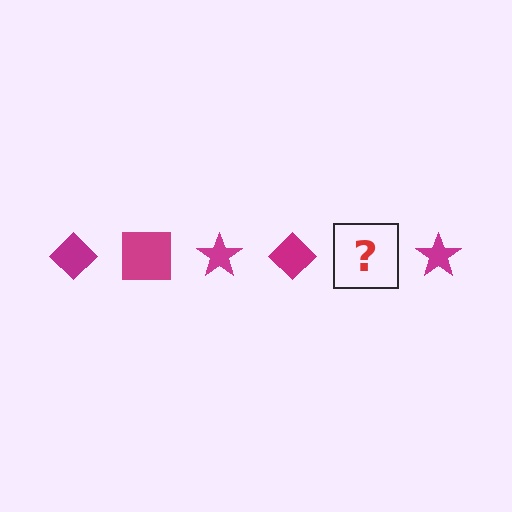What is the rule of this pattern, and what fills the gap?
The rule is that the pattern cycles through diamond, square, star shapes in magenta. The gap should be filled with a magenta square.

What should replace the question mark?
The question mark should be replaced with a magenta square.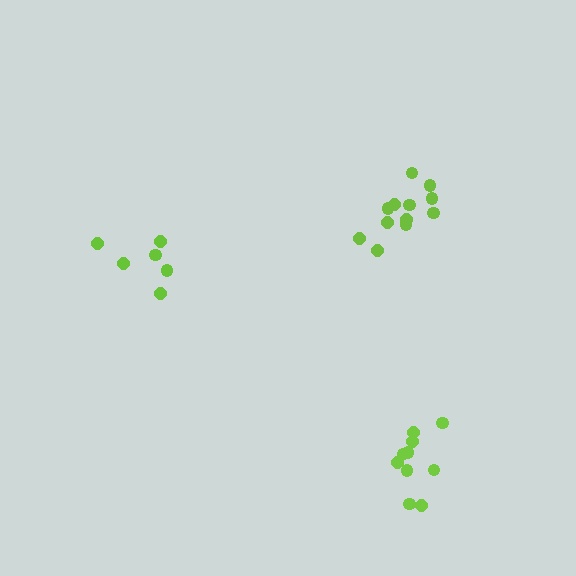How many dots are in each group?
Group 1: 12 dots, Group 2: 6 dots, Group 3: 10 dots (28 total).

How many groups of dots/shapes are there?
There are 3 groups.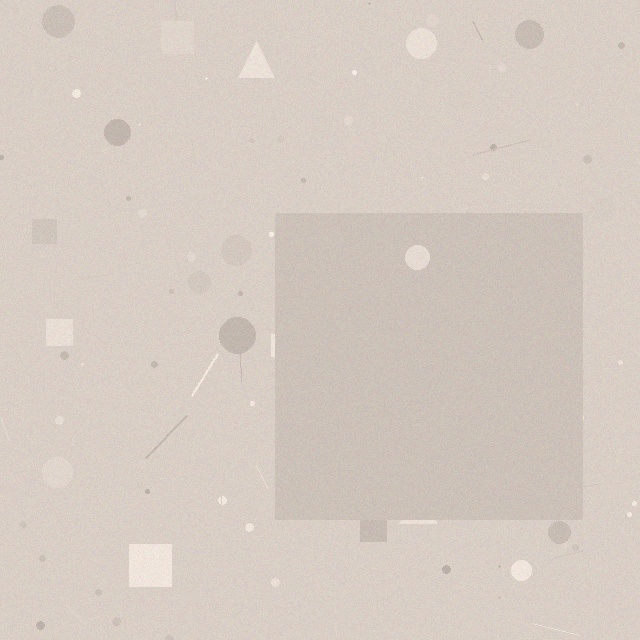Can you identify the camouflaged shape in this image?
The camouflaged shape is a square.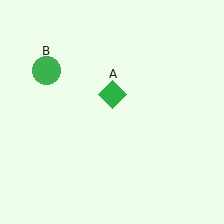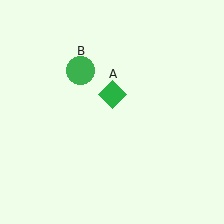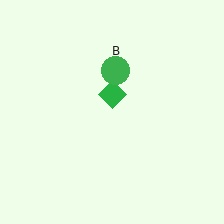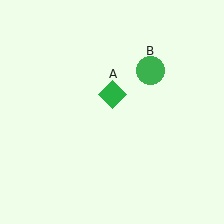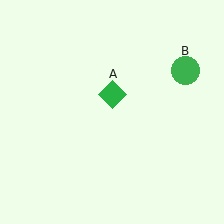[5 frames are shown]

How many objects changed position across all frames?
1 object changed position: green circle (object B).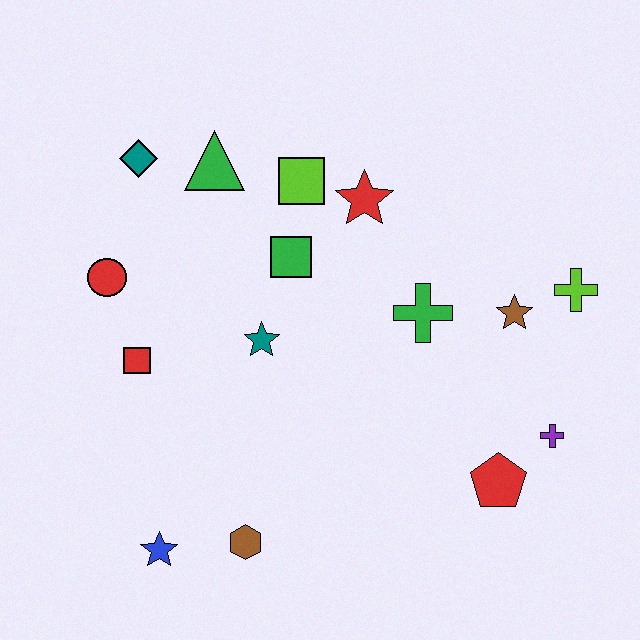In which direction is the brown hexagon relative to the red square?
The brown hexagon is below the red square.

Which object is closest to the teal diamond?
The green triangle is closest to the teal diamond.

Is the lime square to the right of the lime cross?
No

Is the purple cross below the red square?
Yes